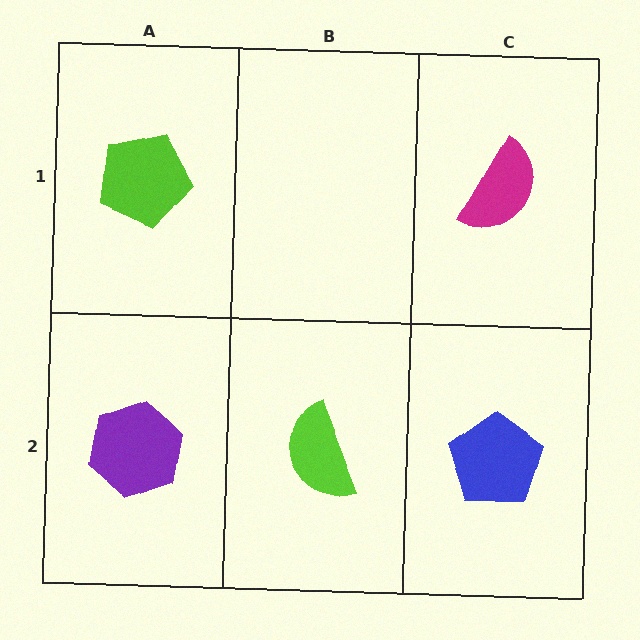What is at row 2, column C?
A blue pentagon.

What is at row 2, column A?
A purple hexagon.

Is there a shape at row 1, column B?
No, that cell is empty.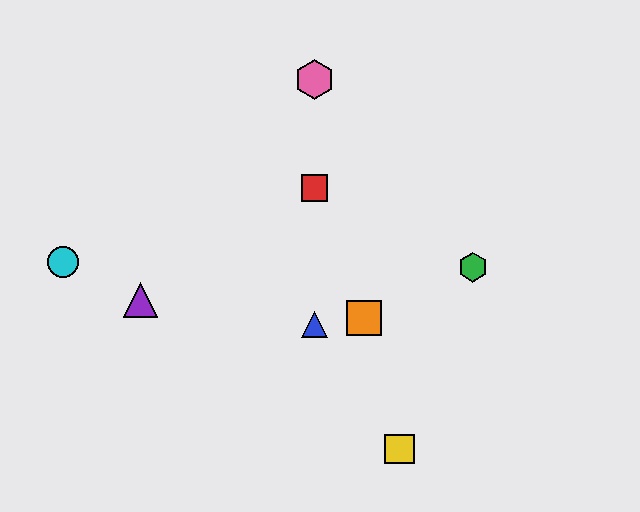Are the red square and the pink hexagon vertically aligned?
Yes, both are at x≈314.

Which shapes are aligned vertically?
The red square, the blue triangle, the pink hexagon are aligned vertically.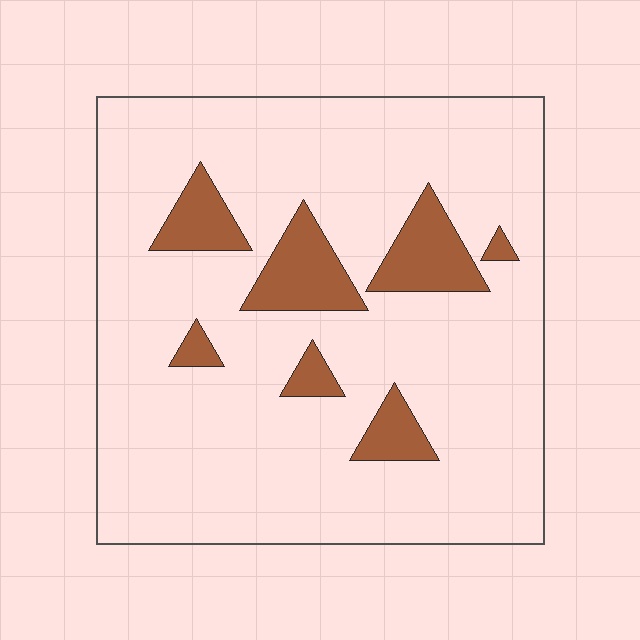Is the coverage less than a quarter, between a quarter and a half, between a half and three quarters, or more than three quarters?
Less than a quarter.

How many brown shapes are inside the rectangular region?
7.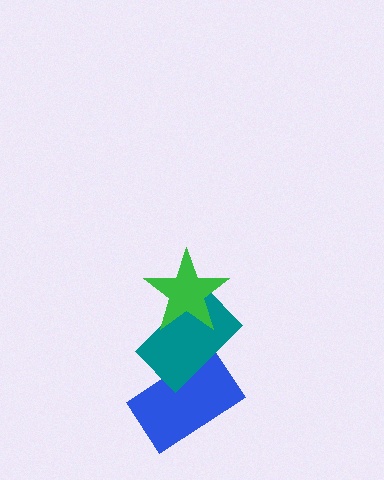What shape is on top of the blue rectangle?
The teal rectangle is on top of the blue rectangle.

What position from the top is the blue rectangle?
The blue rectangle is 3rd from the top.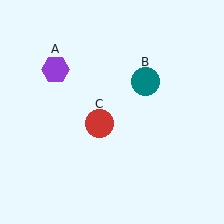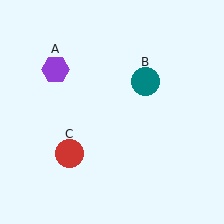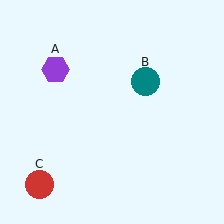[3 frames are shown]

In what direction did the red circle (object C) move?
The red circle (object C) moved down and to the left.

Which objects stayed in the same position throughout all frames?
Purple hexagon (object A) and teal circle (object B) remained stationary.